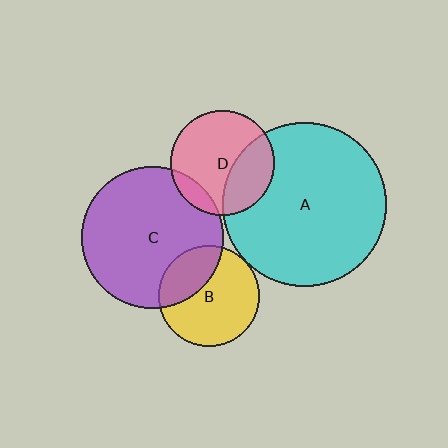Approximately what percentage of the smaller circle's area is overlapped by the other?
Approximately 30%.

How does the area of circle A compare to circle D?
Approximately 2.5 times.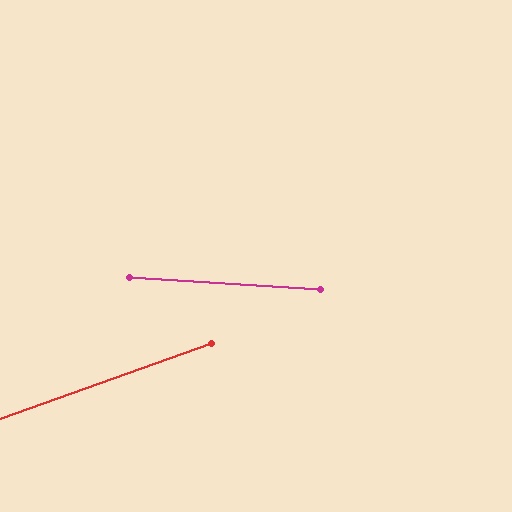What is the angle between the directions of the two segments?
Approximately 23 degrees.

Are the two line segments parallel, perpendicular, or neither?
Neither parallel nor perpendicular — they differ by about 23°.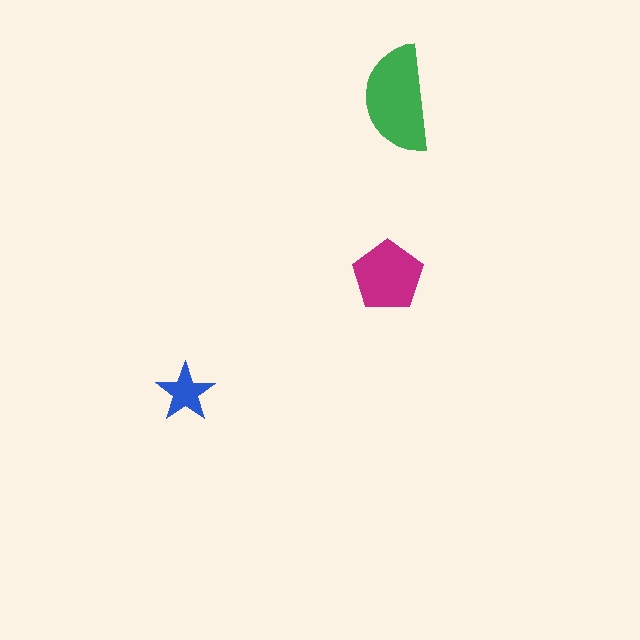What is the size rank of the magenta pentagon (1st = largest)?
2nd.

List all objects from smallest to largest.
The blue star, the magenta pentagon, the green semicircle.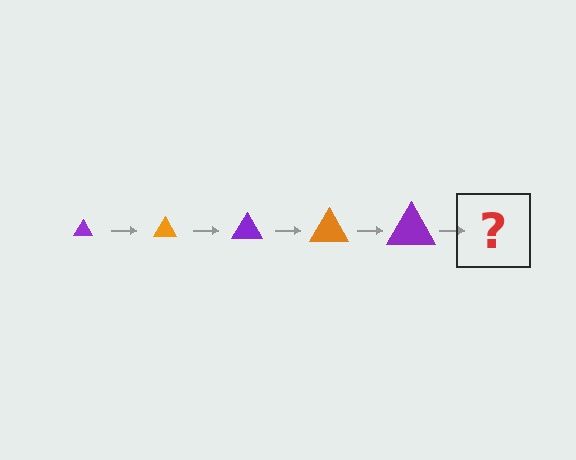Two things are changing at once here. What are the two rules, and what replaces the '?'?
The two rules are that the triangle grows larger each step and the color cycles through purple and orange. The '?' should be an orange triangle, larger than the previous one.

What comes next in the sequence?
The next element should be an orange triangle, larger than the previous one.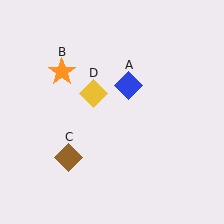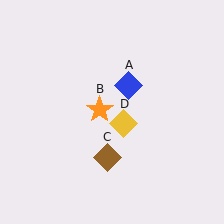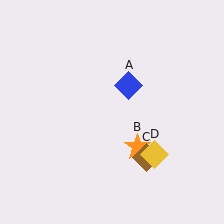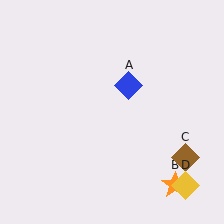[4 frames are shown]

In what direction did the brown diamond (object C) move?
The brown diamond (object C) moved right.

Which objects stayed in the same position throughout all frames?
Blue diamond (object A) remained stationary.